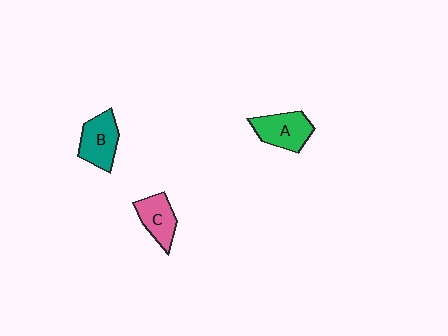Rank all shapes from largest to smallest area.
From largest to smallest: A (green), B (teal), C (pink).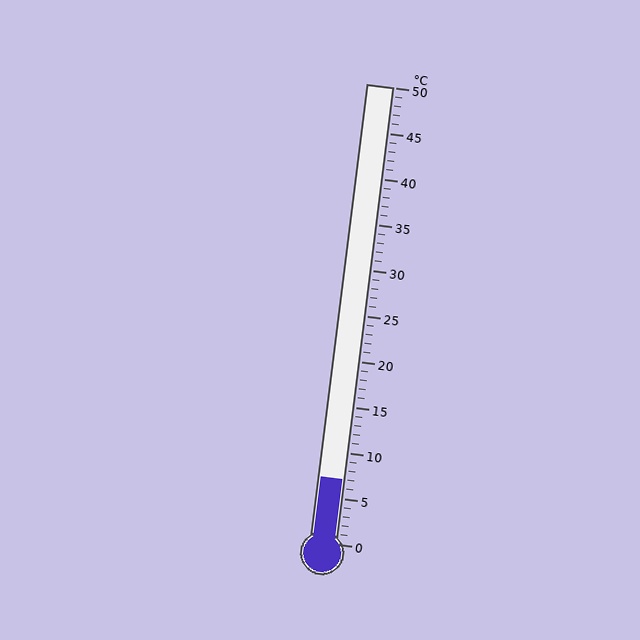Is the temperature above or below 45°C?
The temperature is below 45°C.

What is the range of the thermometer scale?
The thermometer scale ranges from 0°C to 50°C.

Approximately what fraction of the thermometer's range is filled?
The thermometer is filled to approximately 15% of its range.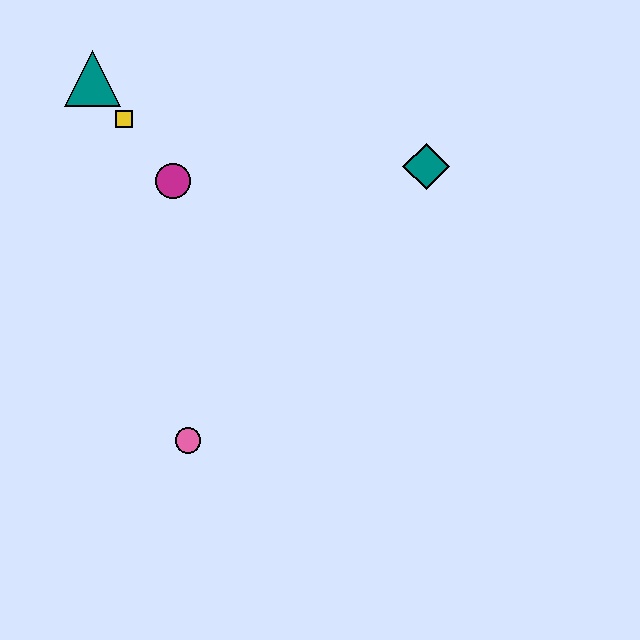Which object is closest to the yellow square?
The teal triangle is closest to the yellow square.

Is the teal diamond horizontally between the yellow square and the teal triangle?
No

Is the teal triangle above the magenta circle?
Yes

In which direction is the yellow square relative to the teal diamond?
The yellow square is to the left of the teal diamond.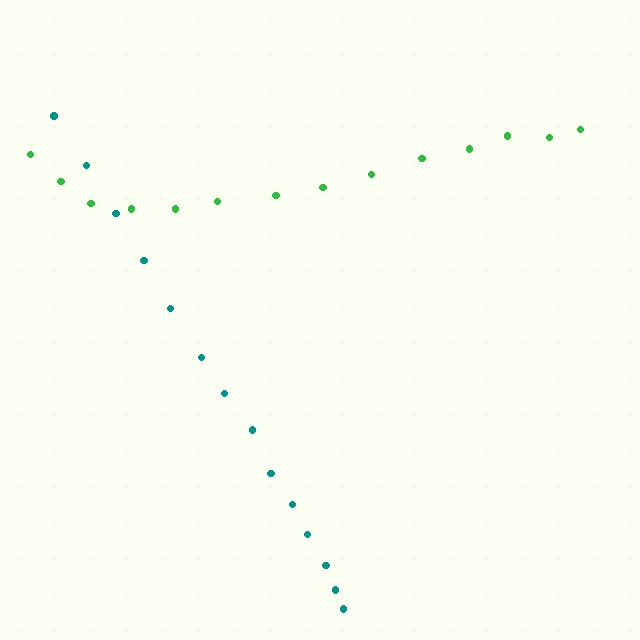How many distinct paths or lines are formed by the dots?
There are 2 distinct paths.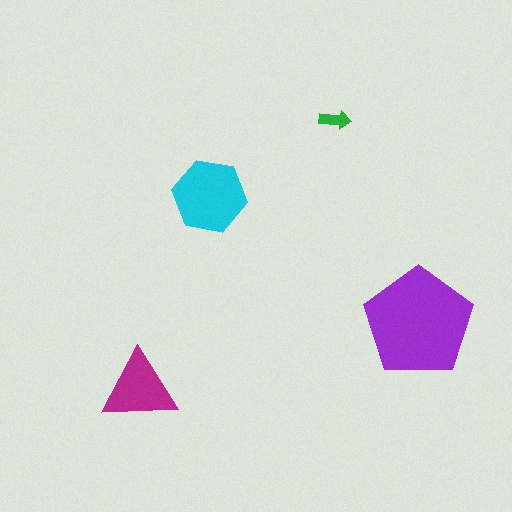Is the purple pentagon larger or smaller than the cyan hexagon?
Larger.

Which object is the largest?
The purple pentagon.